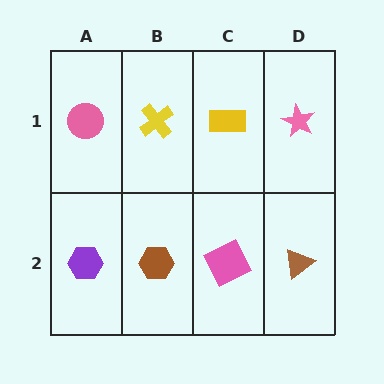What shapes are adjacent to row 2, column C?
A yellow rectangle (row 1, column C), a brown hexagon (row 2, column B), a brown triangle (row 2, column D).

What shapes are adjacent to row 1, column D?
A brown triangle (row 2, column D), a yellow rectangle (row 1, column C).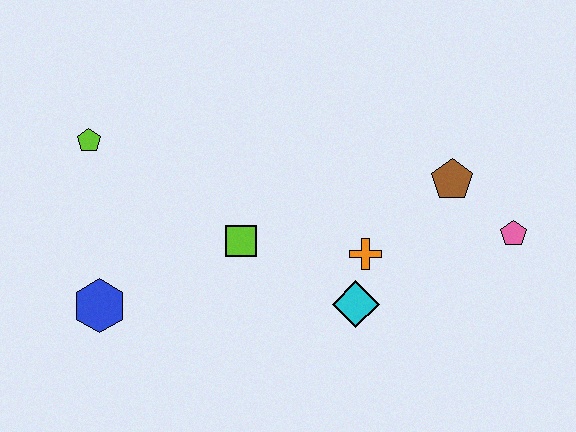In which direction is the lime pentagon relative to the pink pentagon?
The lime pentagon is to the left of the pink pentagon.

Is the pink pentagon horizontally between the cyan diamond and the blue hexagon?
No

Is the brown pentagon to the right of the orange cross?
Yes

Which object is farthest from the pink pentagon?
The lime pentagon is farthest from the pink pentagon.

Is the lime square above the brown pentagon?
No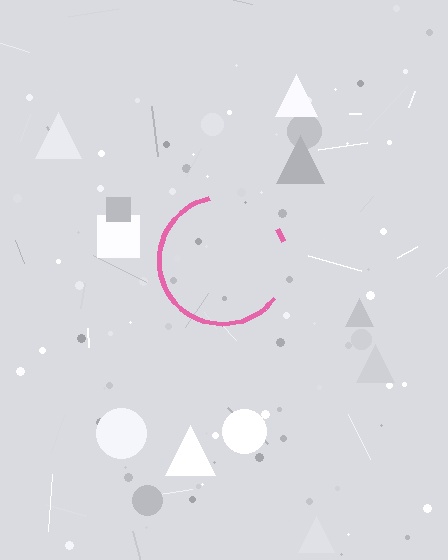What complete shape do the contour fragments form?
The contour fragments form a circle.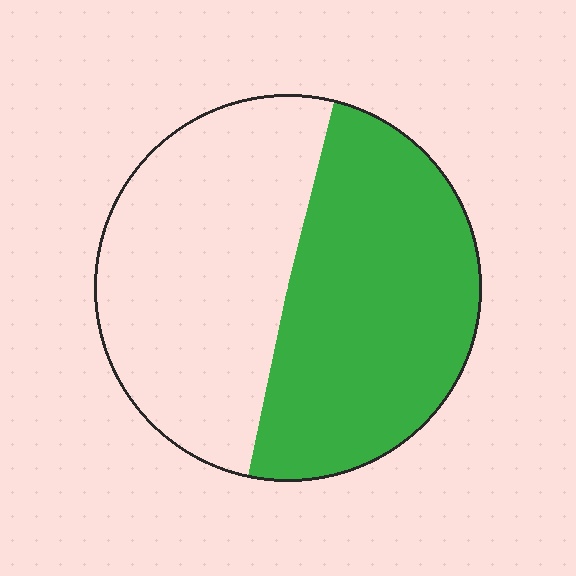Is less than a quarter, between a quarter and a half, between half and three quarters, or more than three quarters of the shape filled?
Between a quarter and a half.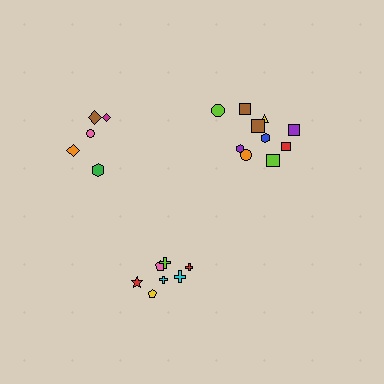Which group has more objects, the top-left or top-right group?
The top-right group.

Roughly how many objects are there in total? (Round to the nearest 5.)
Roughly 20 objects in total.